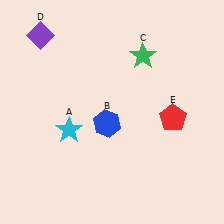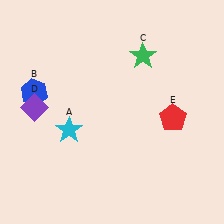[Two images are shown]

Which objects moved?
The objects that moved are: the blue hexagon (B), the purple diamond (D).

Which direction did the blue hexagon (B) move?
The blue hexagon (B) moved left.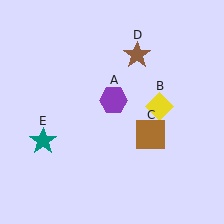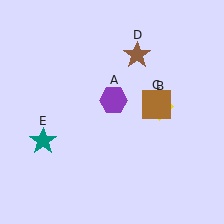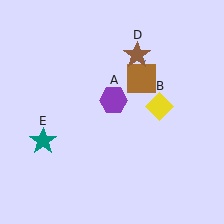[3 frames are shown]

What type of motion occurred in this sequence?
The brown square (object C) rotated counterclockwise around the center of the scene.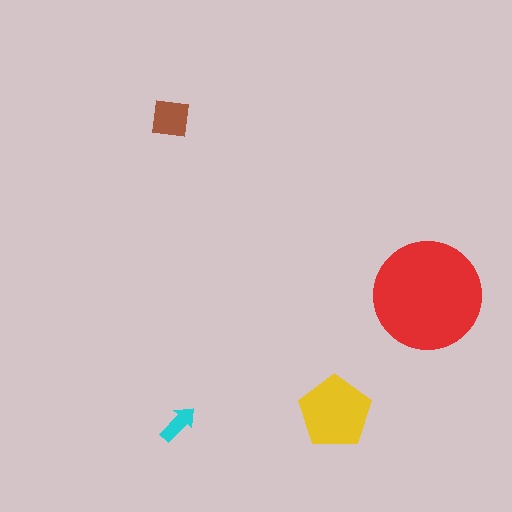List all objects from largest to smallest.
The red circle, the yellow pentagon, the brown square, the cyan arrow.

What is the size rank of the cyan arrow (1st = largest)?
4th.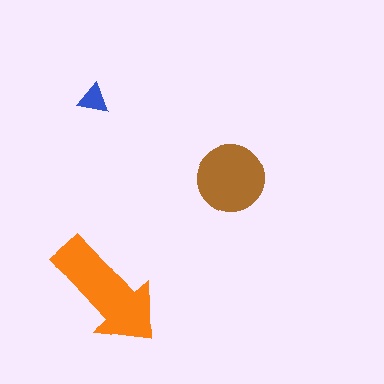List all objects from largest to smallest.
The orange arrow, the brown circle, the blue triangle.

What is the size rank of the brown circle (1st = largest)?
2nd.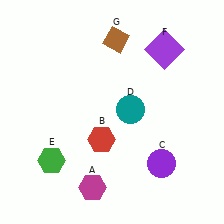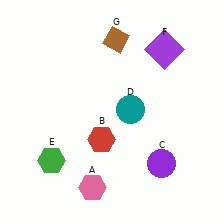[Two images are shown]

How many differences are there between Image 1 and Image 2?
There is 1 difference between the two images.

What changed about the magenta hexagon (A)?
In Image 1, A is magenta. In Image 2, it changed to pink.